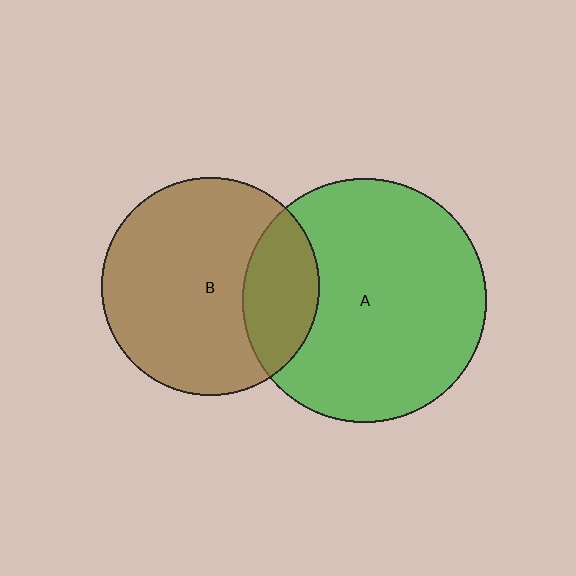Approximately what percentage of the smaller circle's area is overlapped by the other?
Approximately 25%.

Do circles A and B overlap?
Yes.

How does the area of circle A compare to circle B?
Approximately 1.3 times.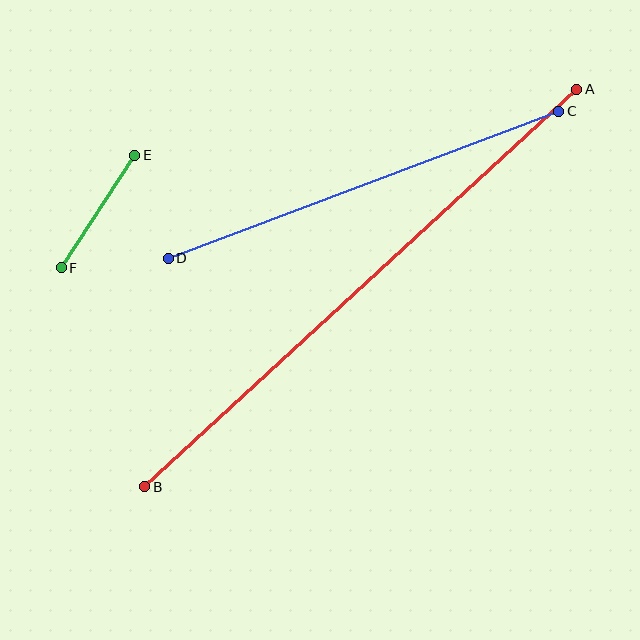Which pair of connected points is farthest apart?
Points A and B are farthest apart.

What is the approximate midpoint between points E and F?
The midpoint is at approximately (98, 212) pixels.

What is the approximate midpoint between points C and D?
The midpoint is at approximately (364, 185) pixels.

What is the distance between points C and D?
The distance is approximately 417 pixels.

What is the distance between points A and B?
The distance is approximately 587 pixels.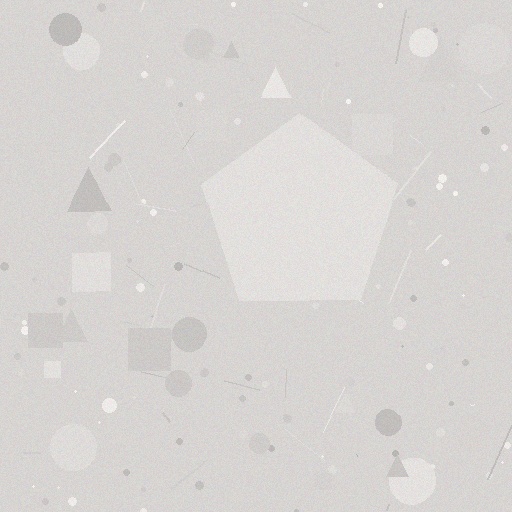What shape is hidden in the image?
A pentagon is hidden in the image.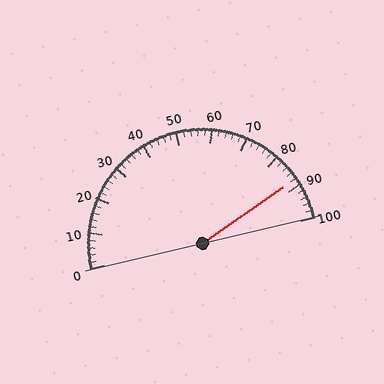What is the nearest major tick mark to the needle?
The nearest major tick mark is 90.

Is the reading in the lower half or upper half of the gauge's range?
The reading is in the upper half of the range (0 to 100).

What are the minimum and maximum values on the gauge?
The gauge ranges from 0 to 100.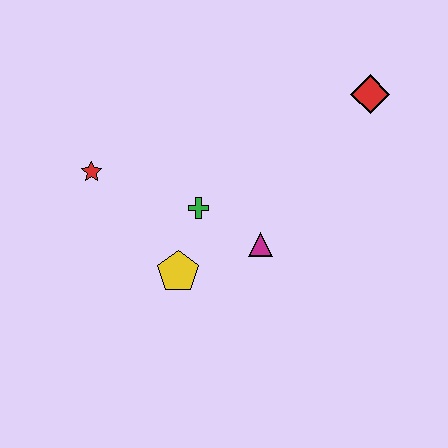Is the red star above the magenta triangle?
Yes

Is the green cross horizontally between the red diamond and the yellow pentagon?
Yes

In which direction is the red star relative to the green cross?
The red star is to the left of the green cross.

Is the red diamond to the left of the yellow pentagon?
No